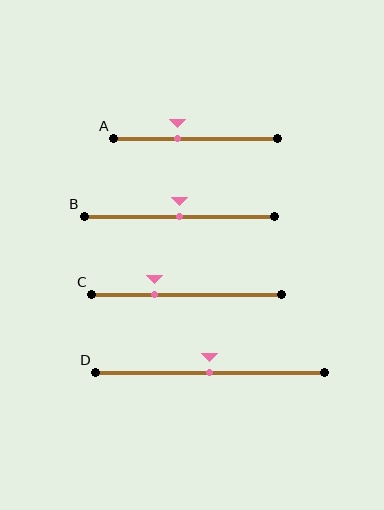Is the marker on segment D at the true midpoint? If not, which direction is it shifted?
Yes, the marker on segment D is at the true midpoint.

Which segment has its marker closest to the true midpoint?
Segment B has its marker closest to the true midpoint.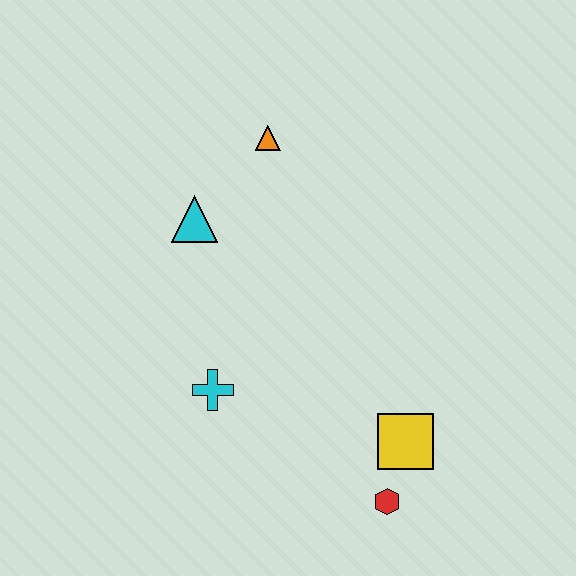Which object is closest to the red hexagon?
The yellow square is closest to the red hexagon.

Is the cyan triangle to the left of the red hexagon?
Yes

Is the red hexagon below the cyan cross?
Yes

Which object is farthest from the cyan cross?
The orange triangle is farthest from the cyan cross.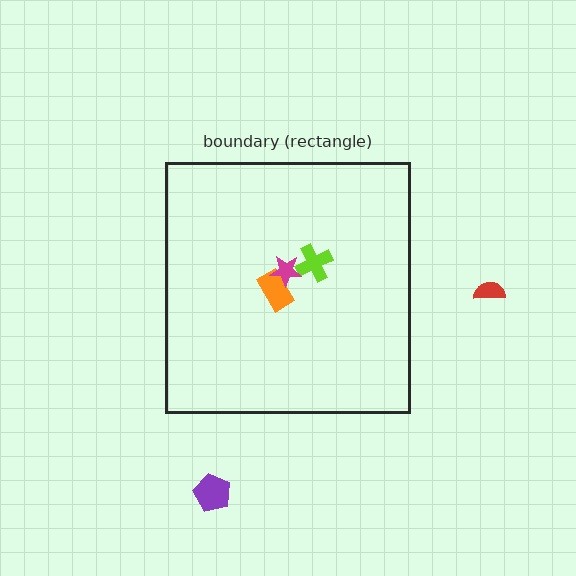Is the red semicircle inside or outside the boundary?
Outside.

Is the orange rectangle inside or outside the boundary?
Inside.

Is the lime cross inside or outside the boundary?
Inside.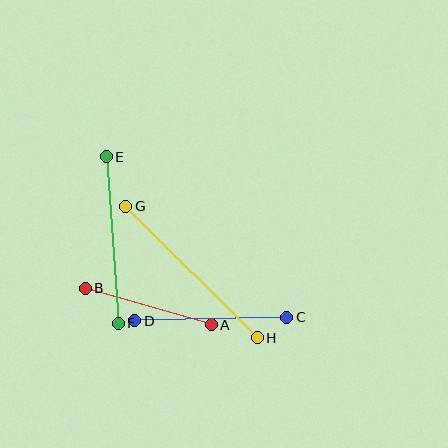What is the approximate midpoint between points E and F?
The midpoint is at approximately (112, 240) pixels.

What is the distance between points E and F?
The distance is approximately 167 pixels.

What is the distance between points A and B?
The distance is approximately 131 pixels.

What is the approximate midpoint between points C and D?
The midpoint is at approximately (211, 319) pixels.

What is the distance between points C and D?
The distance is approximately 152 pixels.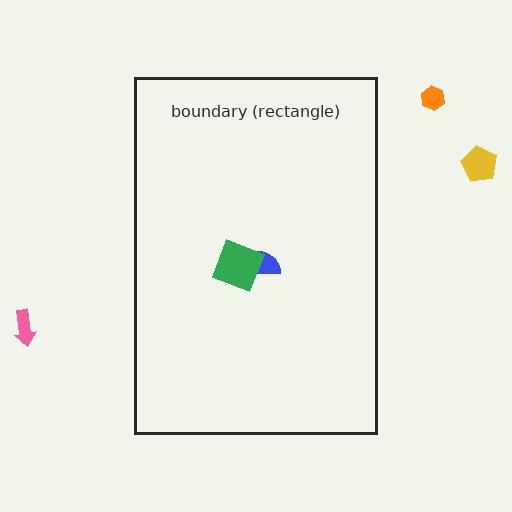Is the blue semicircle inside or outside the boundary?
Inside.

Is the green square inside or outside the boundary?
Inside.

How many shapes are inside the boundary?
2 inside, 3 outside.